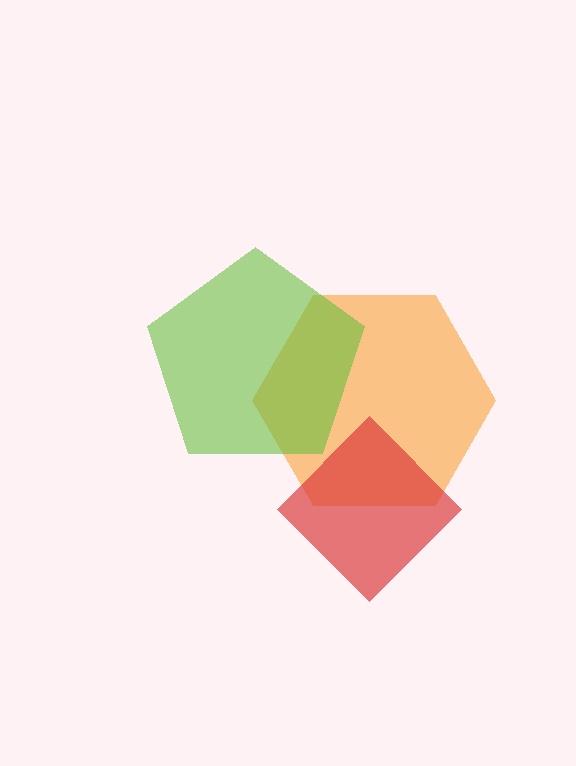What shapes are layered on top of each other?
The layered shapes are: an orange hexagon, a lime pentagon, a red diamond.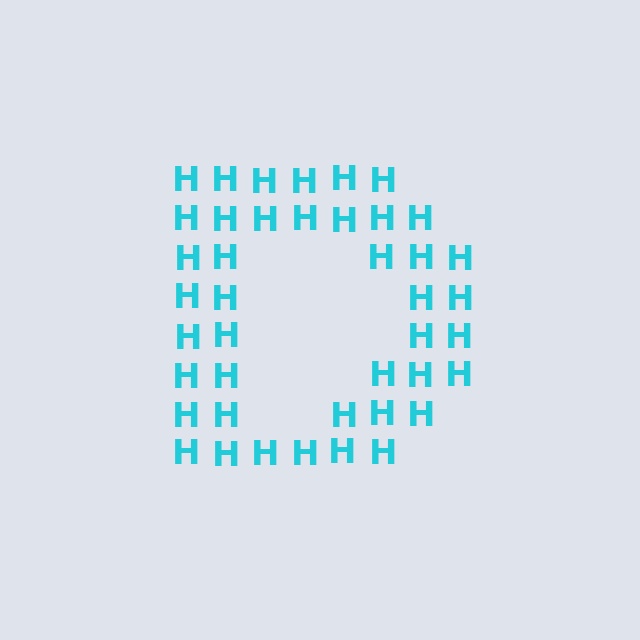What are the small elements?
The small elements are letter H's.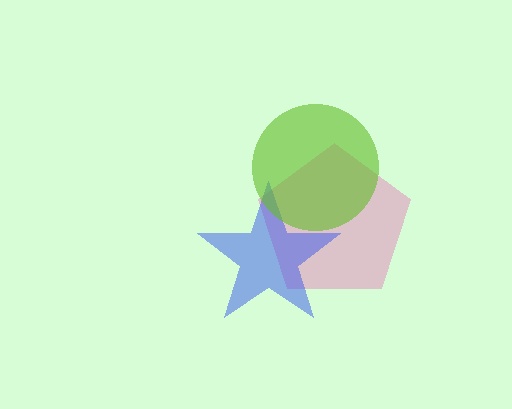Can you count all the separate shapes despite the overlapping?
Yes, there are 3 separate shapes.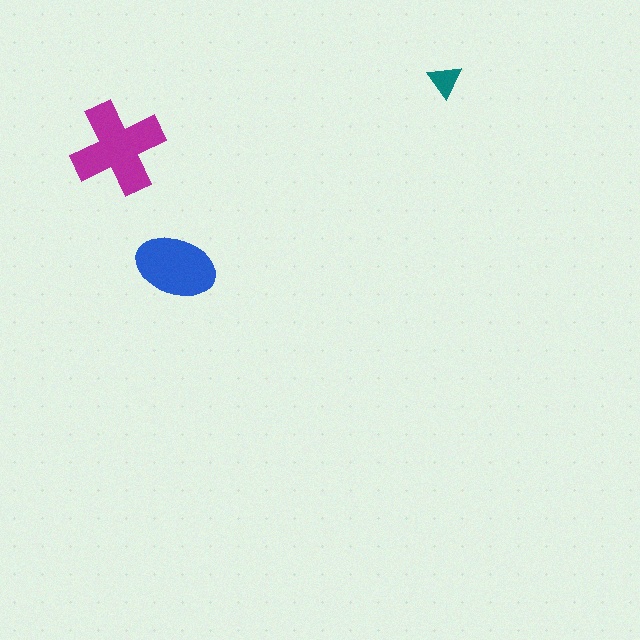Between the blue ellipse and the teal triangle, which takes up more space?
The blue ellipse.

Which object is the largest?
The magenta cross.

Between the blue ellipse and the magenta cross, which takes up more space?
The magenta cross.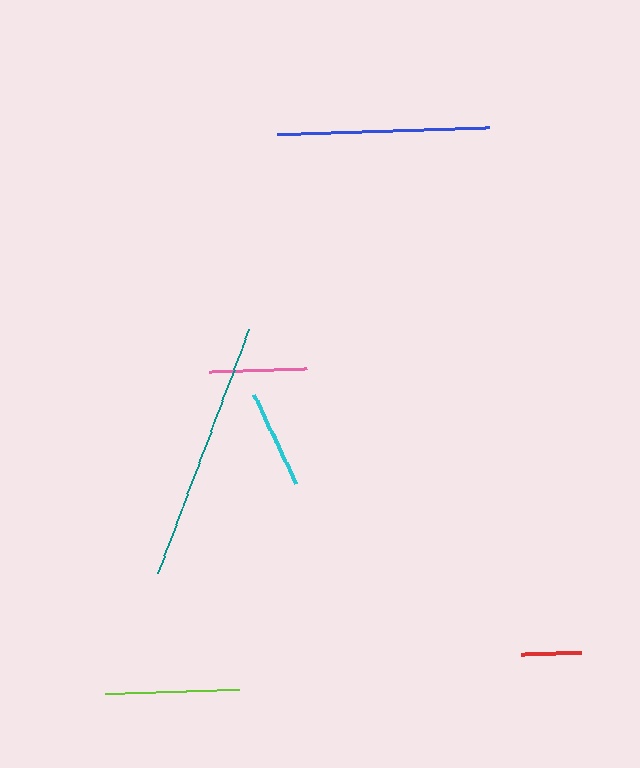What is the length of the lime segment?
The lime segment is approximately 134 pixels long.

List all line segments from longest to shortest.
From longest to shortest: teal, blue, lime, cyan, pink, red.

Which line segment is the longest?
The teal line is the longest at approximately 260 pixels.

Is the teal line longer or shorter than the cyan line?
The teal line is longer than the cyan line.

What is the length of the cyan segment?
The cyan segment is approximately 99 pixels long.